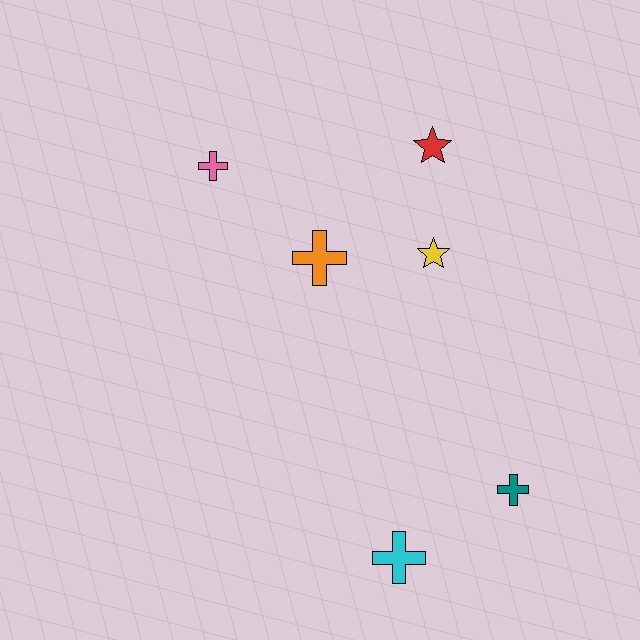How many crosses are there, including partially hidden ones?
There are 4 crosses.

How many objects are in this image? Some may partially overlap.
There are 6 objects.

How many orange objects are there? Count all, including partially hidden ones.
There is 1 orange object.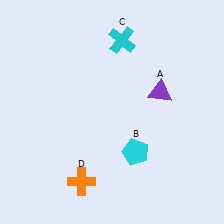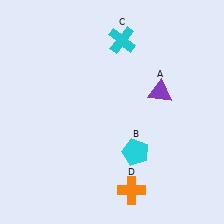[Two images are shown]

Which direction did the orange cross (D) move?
The orange cross (D) moved right.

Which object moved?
The orange cross (D) moved right.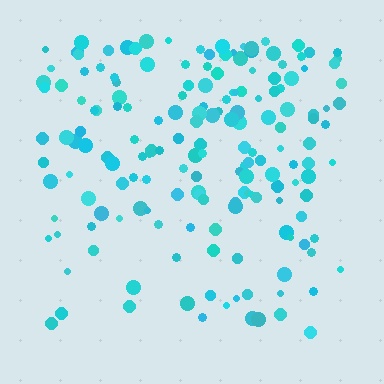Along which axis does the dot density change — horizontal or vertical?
Vertical.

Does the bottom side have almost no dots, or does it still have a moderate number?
Still a moderate number, just noticeably fewer than the top.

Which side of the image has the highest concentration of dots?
The top.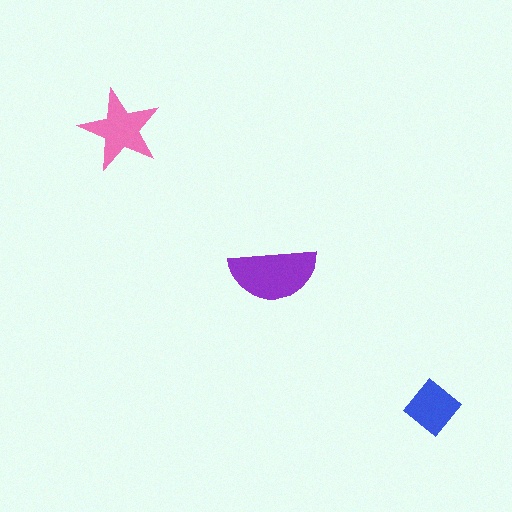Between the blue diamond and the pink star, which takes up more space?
The pink star.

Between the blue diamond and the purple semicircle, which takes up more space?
The purple semicircle.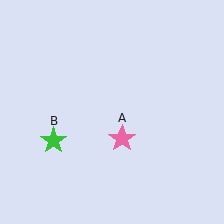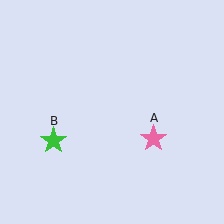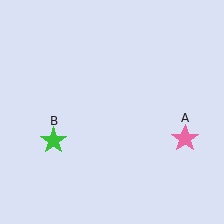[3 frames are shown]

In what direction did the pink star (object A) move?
The pink star (object A) moved right.